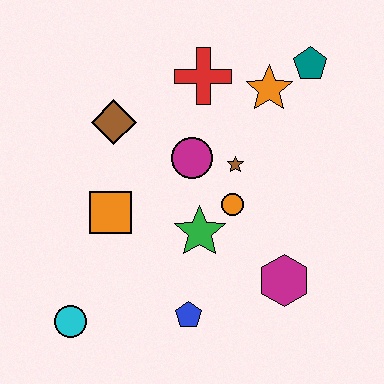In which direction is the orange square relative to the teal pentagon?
The orange square is to the left of the teal pentagon.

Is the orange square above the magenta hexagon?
Yes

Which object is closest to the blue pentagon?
The green star is closest to the blue pentagon.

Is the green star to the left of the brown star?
Yes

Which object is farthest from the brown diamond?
The magenta hexagon is farthest from the brown diamond.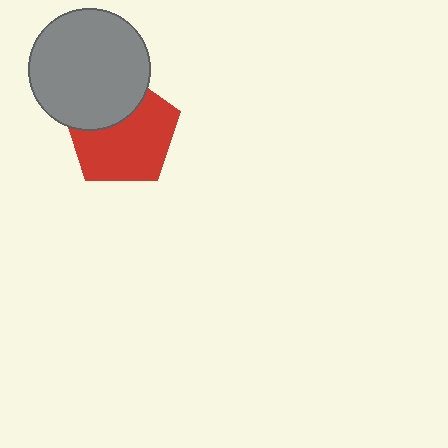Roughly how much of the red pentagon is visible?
Most of it is visible (roughly 67%).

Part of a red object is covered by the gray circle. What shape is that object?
It is a pentagon.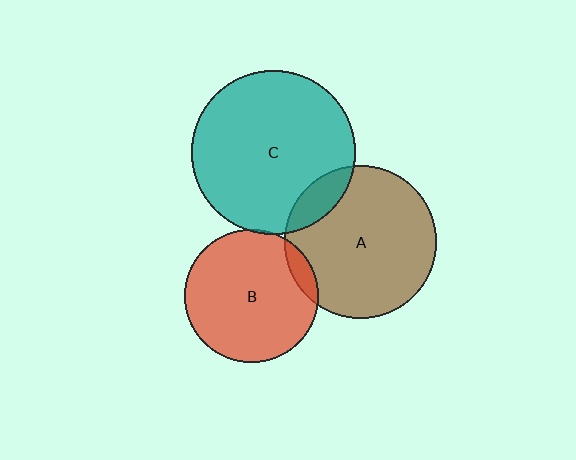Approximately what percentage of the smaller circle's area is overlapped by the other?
Approximately 10%.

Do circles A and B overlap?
Yes.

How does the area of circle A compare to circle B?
Approximately 1.3 times.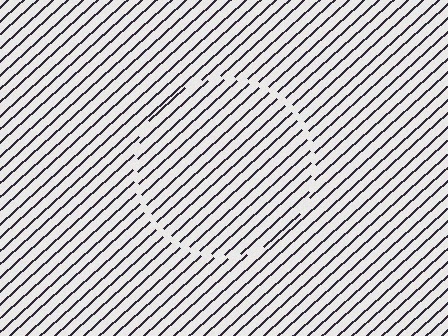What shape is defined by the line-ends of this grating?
An illusory circle. The interior of the shape contains the same grating, shifted by half a period — the contour is defined by the phase discontinuity where line-ends from the inner and outer gratings abut.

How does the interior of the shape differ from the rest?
The interior of the shape contains the same grating, shifted by half a period — the contour is defined by the phase discontinuity where line-ends from the inner and outer gratings abut.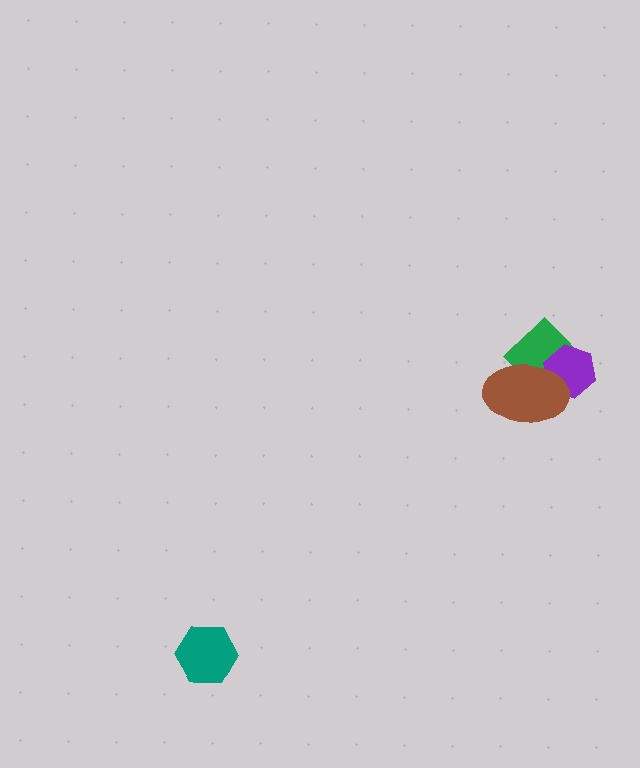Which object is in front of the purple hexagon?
The brown ellipse is in front of the purple hexagon.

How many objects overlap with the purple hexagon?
2 objects overlap with the purple hexagon.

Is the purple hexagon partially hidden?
Yes, it is partially covered by another shape.